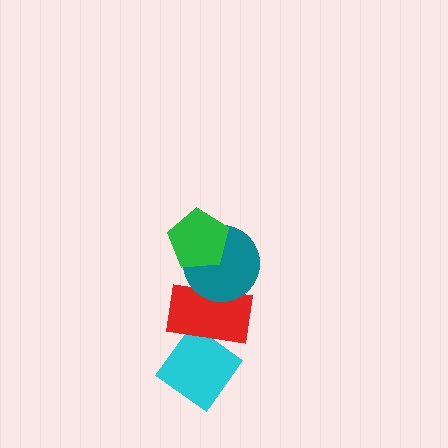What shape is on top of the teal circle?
The green pentagon is on top of the teal circle.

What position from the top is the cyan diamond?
The cyan diamond is 4th from the top.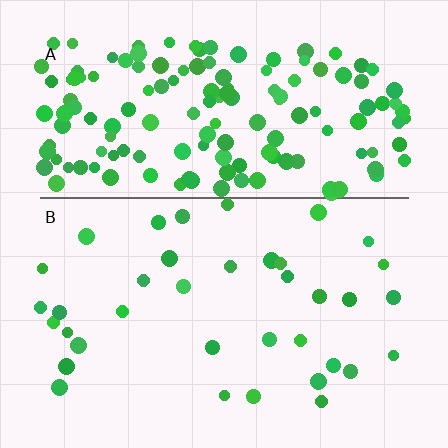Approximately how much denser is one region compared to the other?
Approximately 4.3× — region A over region B.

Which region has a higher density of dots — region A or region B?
A (the top).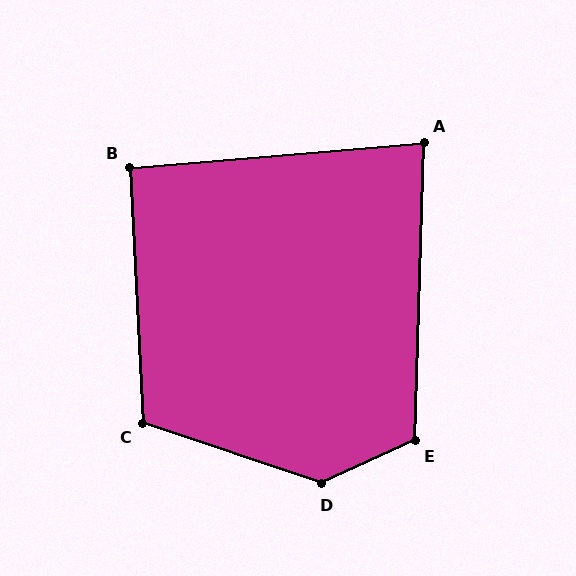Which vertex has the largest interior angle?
D, at approximately 136 degrees.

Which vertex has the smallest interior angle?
A, at approximately 84 degrees.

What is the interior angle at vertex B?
Approximately 92 degrees (approximately right).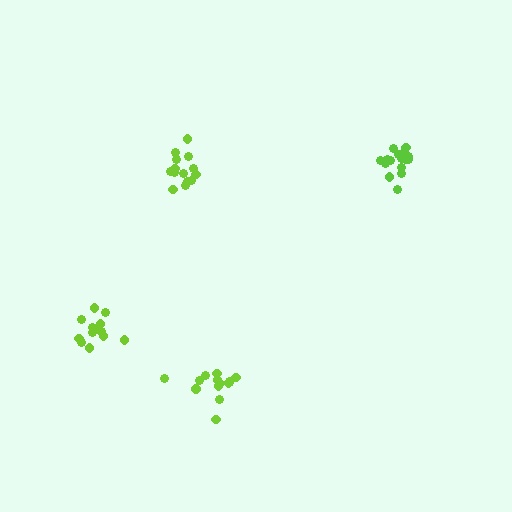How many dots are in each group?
Group 1: 14 dots, Group 2: 13 dots, Group 3: 14 dots, Group 4: 17 dots (58 total).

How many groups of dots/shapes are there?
There are 4 groups.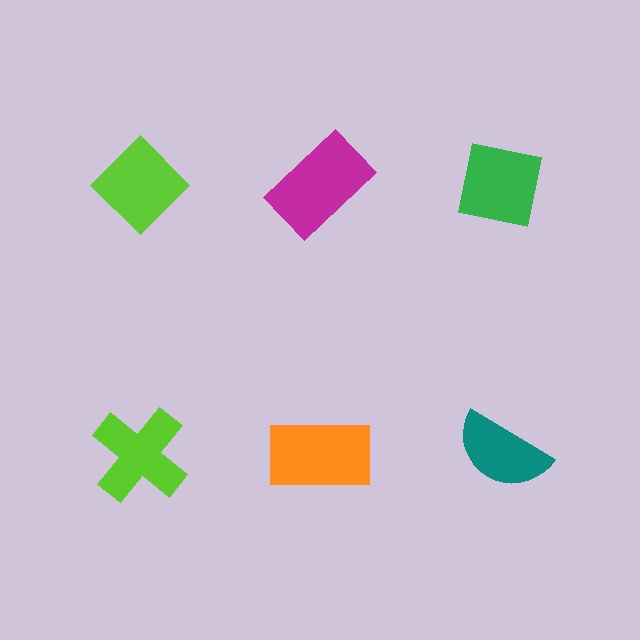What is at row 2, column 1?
A lime cross.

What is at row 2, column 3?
A teal semicircle.